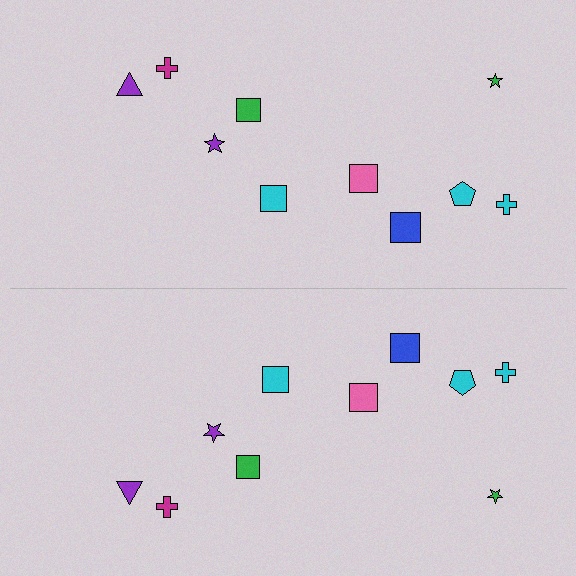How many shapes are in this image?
There are 20 shapes in this image.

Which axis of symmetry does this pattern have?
The pattern has a horizontal axis of symmetry running through the center of the image.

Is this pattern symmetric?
Yes, this pattern has bilateral (reflection) symmetry.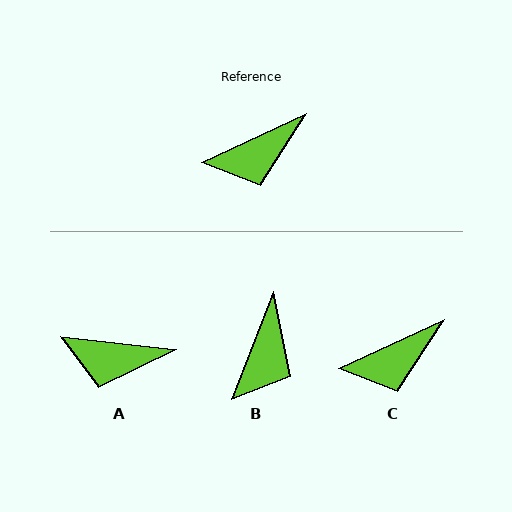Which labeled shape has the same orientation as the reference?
C.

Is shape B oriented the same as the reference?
No, it is off by about 44 degrees.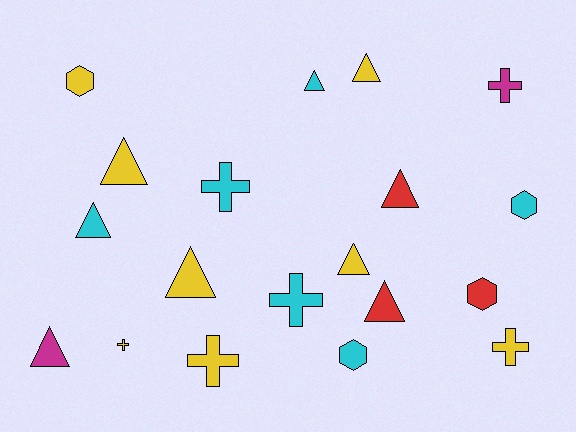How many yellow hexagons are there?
There is 1 yellow hexagon.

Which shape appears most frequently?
Triangle, with 9 objects.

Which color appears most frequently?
Yellow, with 8 objects.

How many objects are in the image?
There are 19 objects.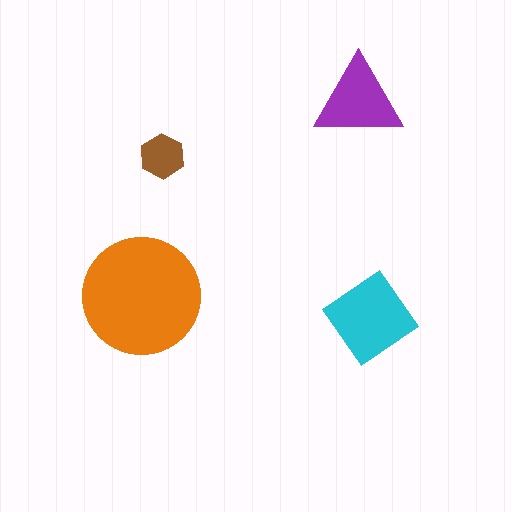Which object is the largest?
The orange circle.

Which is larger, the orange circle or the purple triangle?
The orange circle.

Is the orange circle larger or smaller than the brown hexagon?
Larger.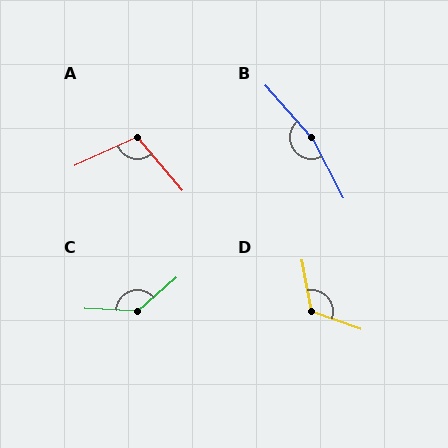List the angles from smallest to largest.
A (106°), D (120°), C (136°), B (166°).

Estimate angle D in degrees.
Approximately 120 degrees.